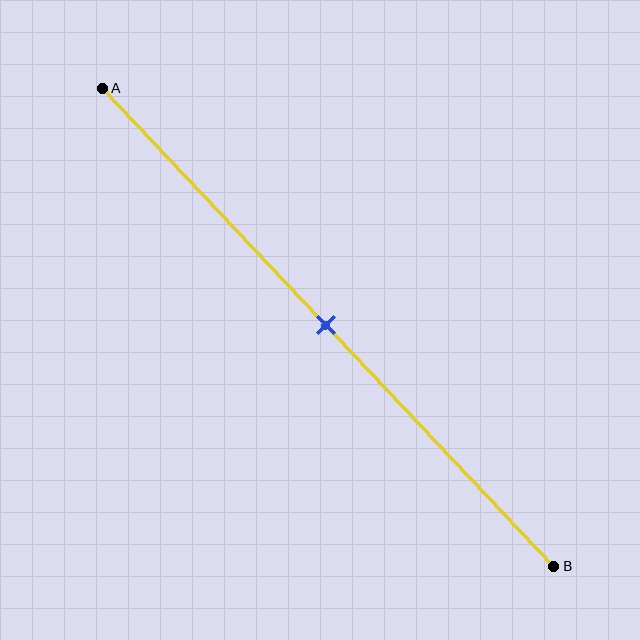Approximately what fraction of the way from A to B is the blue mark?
The blue mark is approximately 50% of the way from A to B.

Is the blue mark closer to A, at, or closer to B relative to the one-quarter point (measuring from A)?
The blue mark is closer to point B than the one-quarter point of segment AB.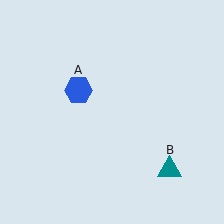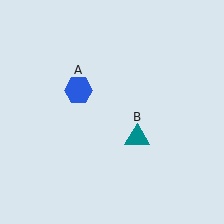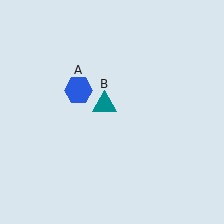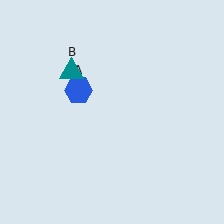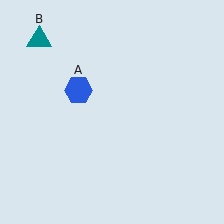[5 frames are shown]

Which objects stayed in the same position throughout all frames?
Blue hexagon (object A) remained stationary.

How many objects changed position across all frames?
1 object changed position: teal triangle (object B).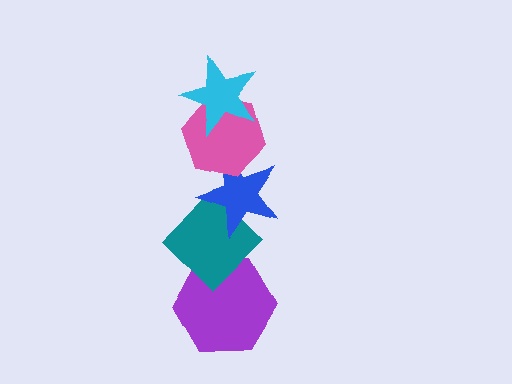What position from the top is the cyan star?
The cyan star is 1st from the top.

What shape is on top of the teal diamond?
The blue star is on top of the teal diamond.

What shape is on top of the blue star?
The pink hexagon is on top of the blue star.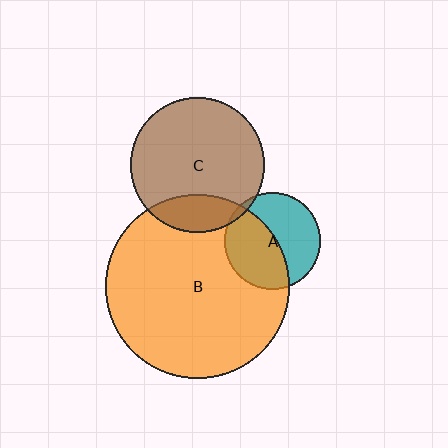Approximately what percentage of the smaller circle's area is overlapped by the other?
Approximately 20%.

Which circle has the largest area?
Circle B (orange).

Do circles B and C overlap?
Yes.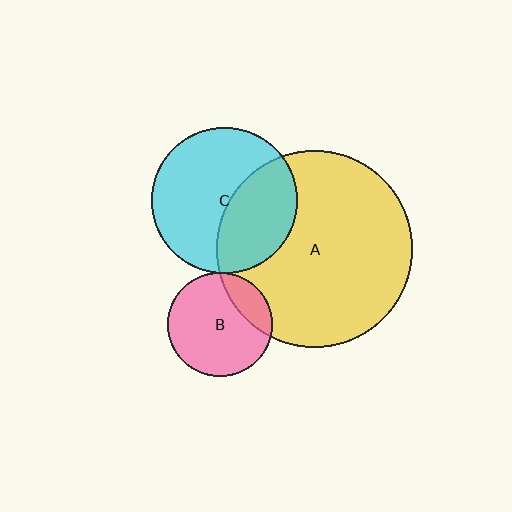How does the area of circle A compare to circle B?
Approximately 3.6 times.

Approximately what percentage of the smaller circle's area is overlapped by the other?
Approximately 40%.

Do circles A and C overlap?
Yes.